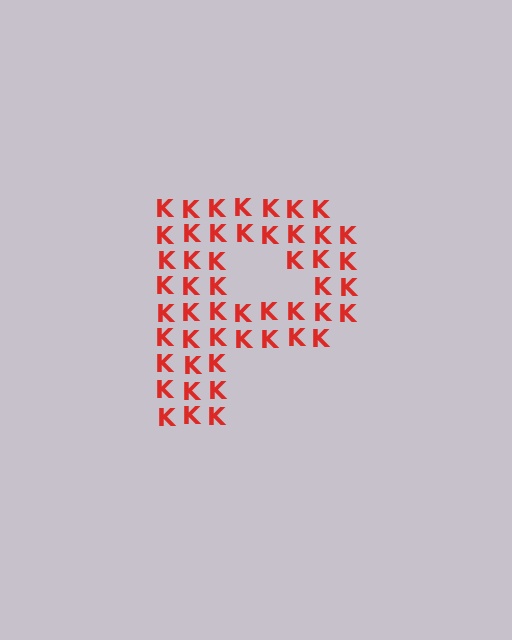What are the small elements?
The small elements are letter K's.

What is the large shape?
The large shape is the letter P.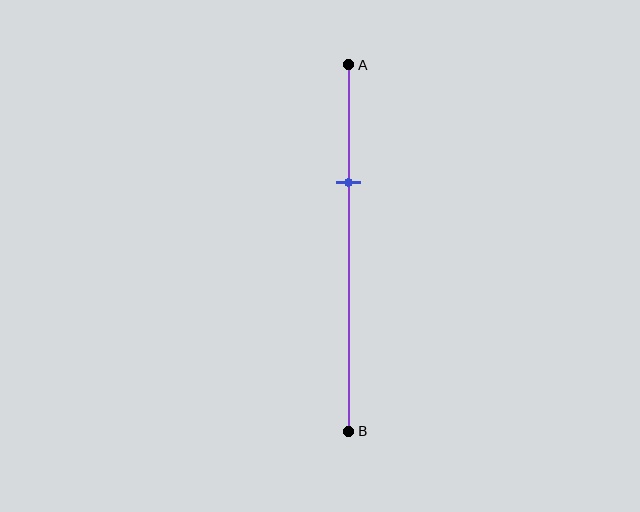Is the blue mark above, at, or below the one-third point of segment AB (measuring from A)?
The blue mark is approximately at the one-third point of segment AB.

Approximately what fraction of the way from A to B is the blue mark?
The blue mark is approximately 30% of the way from A to B.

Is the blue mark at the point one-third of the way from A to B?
Yes, the mark is approximately at the one-third point.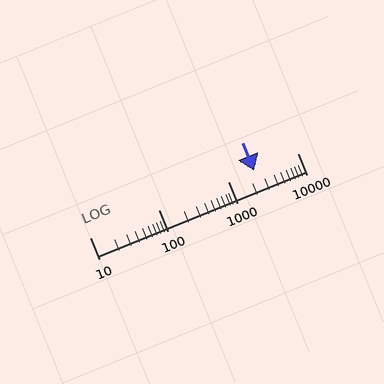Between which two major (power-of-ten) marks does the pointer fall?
The pointer is between 1000 and 10000.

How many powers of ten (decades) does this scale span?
The scale spans 3 decades, from 10 to 10000.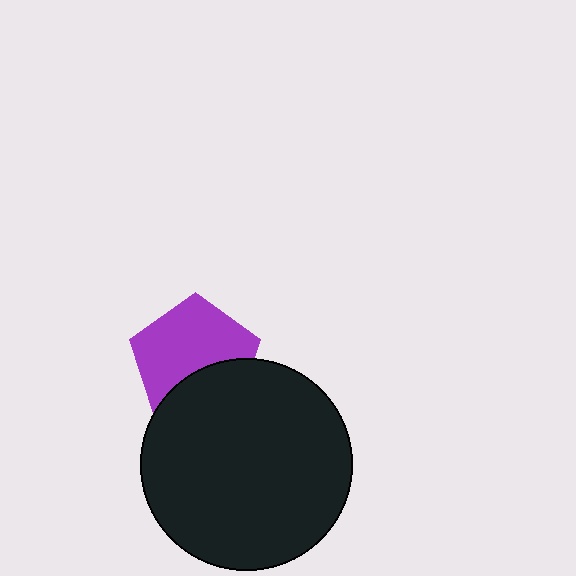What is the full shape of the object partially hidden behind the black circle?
The partially hidden object is a purple pentagon.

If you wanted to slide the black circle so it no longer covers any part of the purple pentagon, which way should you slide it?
Slide it down — that is the most direct way to separate the two shapes.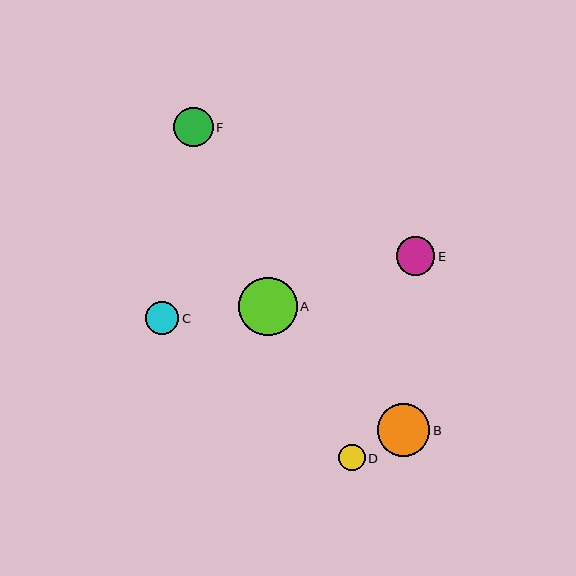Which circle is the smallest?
Circle D is the smallest with a size of approximately 26 pixels.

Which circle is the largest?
Circle A is the largest with a size of approximately 59 pixels.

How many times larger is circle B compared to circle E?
Circle B is approximately 1.4 times the size of circle E.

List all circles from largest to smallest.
From largest to smallest: A, B, F, E, C, D.